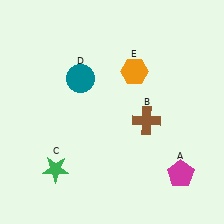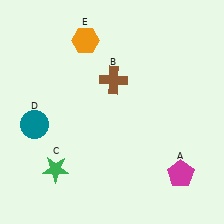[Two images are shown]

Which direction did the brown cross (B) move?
The brown cross (B) moved up.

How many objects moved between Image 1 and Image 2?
3 objects moved between the two images.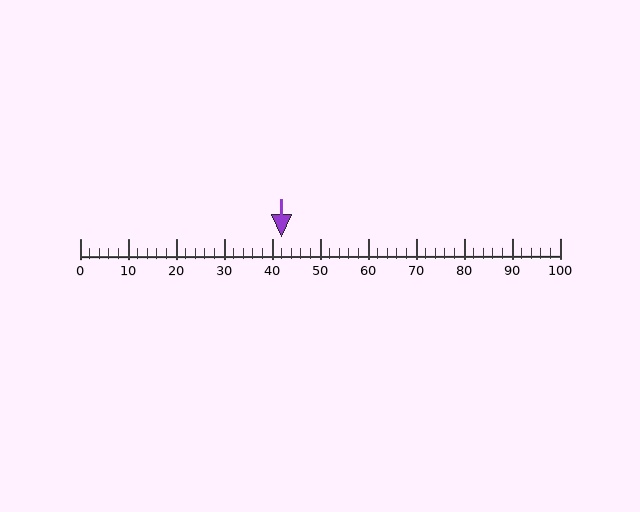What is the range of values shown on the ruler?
The ruler shows values from 0 to 100.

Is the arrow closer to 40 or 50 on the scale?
The arrow is closer to 40.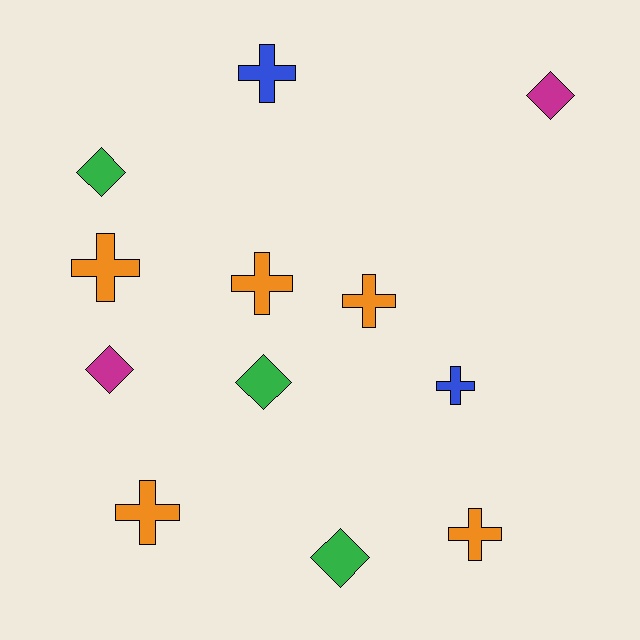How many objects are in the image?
There are 12 objects.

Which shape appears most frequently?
Cross, with 7 objects.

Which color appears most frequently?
Orange, with 5 objects.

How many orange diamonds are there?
There are no orange diamonds.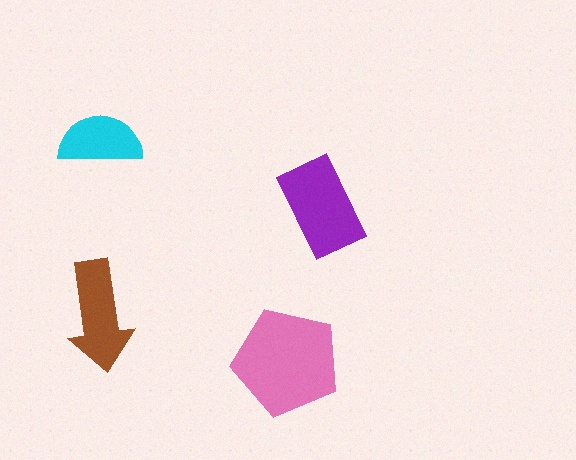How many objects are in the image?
There are 4 objects in the image.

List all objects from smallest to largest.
The cyan semicircle, the brown arrow, the purple rectangle, the pink pentagon.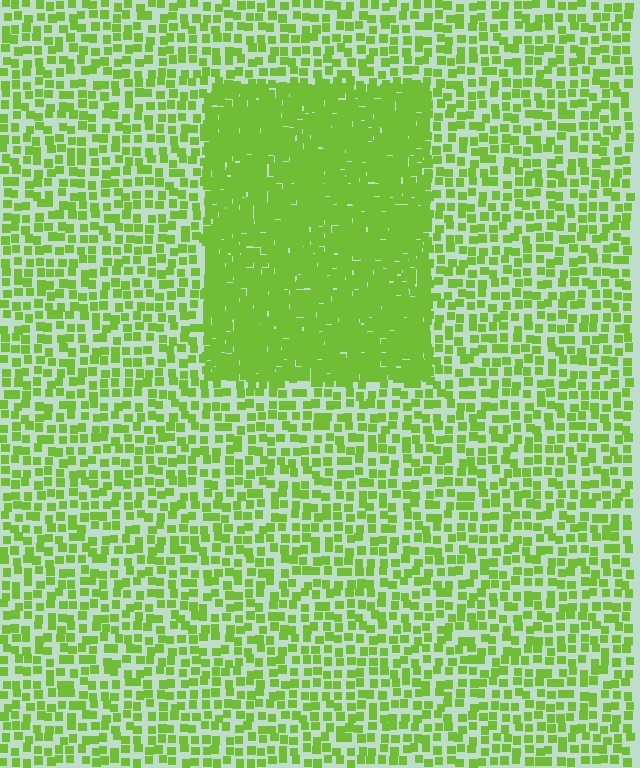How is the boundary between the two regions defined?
The boundary is defined by a change in element density (approximately 2.5x ratio). All elements are the same color, size, and shape.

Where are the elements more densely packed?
The elements are more densely packed inside the rectangle boundary.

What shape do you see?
I see a rectangle.